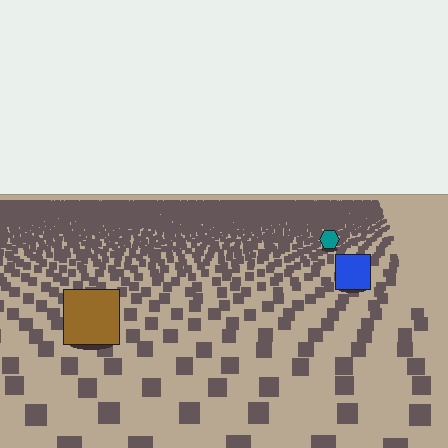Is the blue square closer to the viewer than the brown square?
No. The brown square is closer — you can tell from the texture gradient: the ground texture is coarser near it.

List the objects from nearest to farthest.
From nearest to farthest: the brown square, the blue square, the teal hexagon.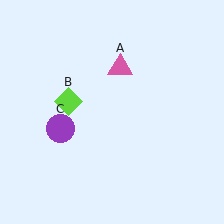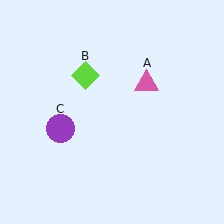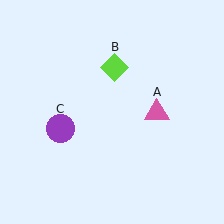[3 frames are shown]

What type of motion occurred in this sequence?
The pink triangle (object A), lime diamond (object B) rotated clockwise around the center of the scene.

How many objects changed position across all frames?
2 objects changed position: pink triangle (object A), lime diamond (object B).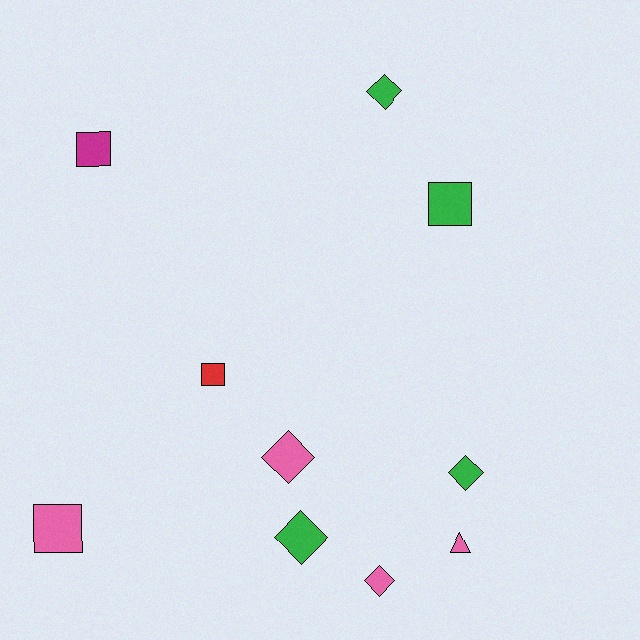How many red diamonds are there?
There are no red diamonds.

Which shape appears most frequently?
Diamond, with 5 objects.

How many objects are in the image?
There are 10 objects.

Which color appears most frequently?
Pink, with 4 objects.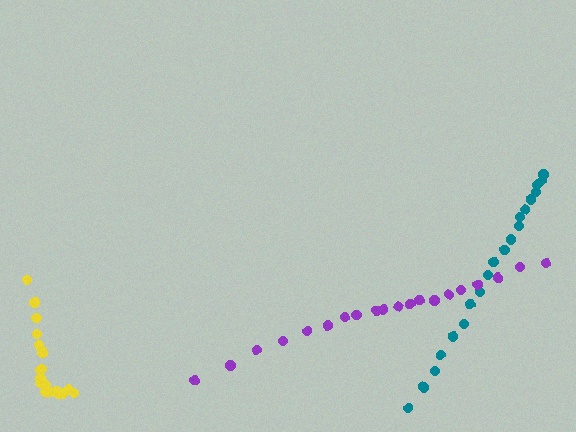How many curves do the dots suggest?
There are 3 distinct paths.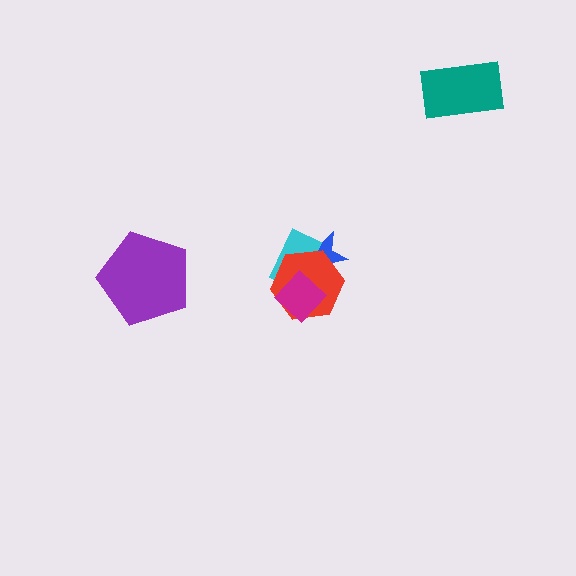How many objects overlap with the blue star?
3 objects overlap with the blue star.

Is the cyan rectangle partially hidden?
Yes, it is partially covered by another shape.